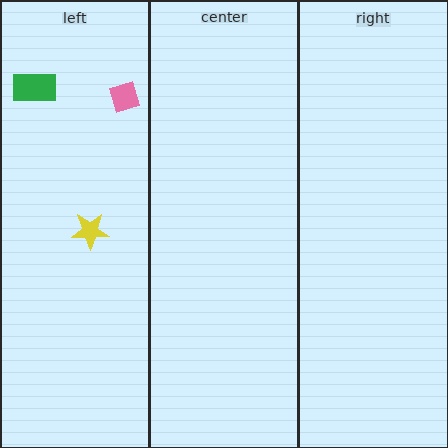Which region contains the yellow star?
The left region.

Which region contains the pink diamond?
The left region.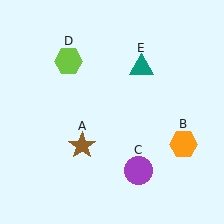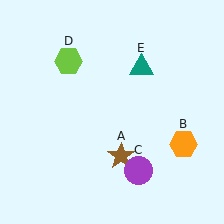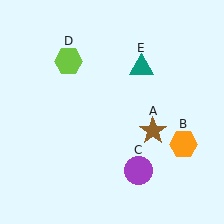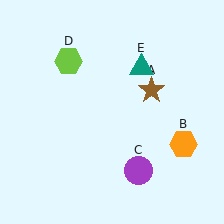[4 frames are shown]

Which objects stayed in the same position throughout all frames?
Orange hexagon (object B) and purple circle (object C) and lime hexagon (object D) and teal triangle (object E) remained stationary.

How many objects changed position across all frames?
1 object changed position: brown star (object A).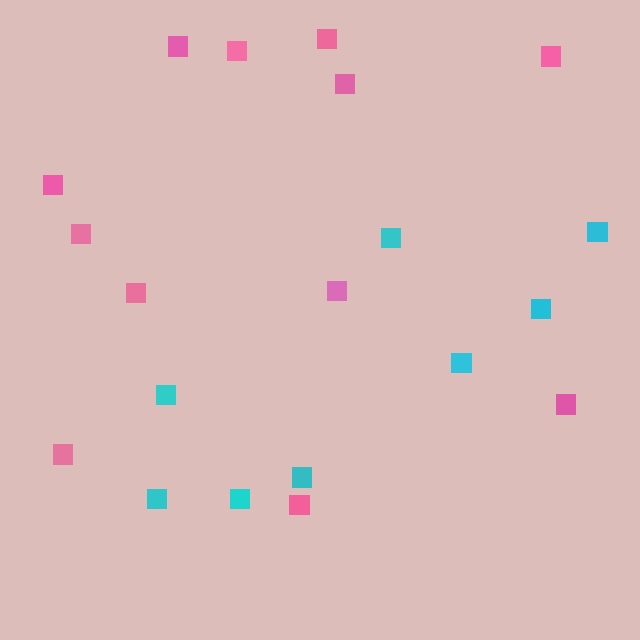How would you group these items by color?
There are 2 groups: one group of pink squares (12) and one group of cyan squares (8).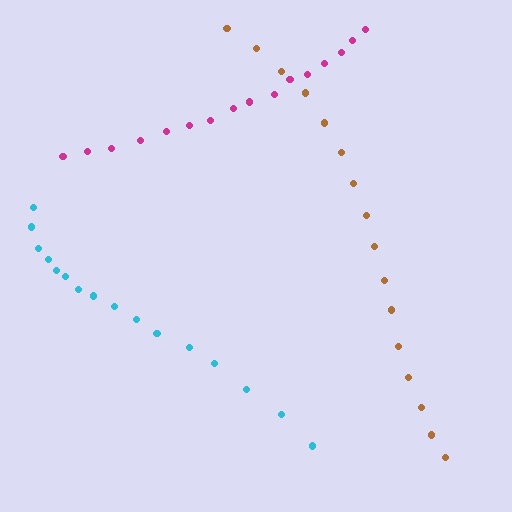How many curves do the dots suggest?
There are 3 distinct paths.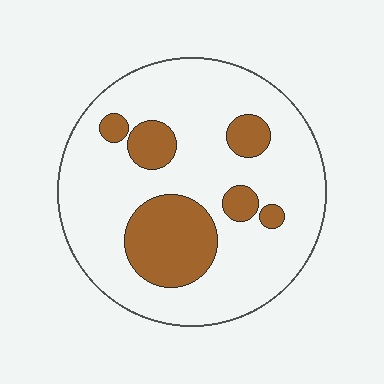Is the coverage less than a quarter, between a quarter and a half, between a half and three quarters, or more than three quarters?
Less than a quarter.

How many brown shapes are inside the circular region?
6.